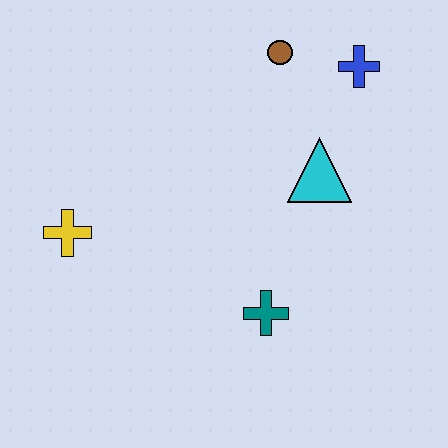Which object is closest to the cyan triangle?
The blue cross is closest to the cyan triangle.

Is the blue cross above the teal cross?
Yes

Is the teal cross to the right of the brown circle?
No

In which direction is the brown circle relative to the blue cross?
The brown circle is to the left of the blue cross.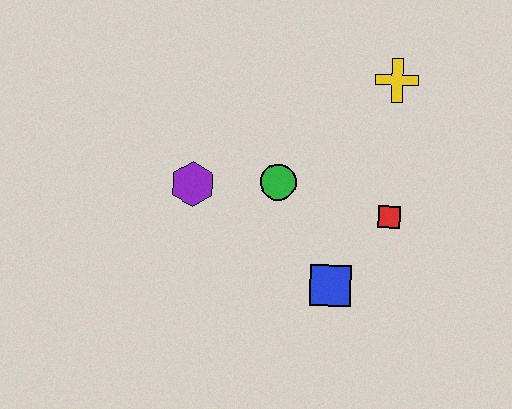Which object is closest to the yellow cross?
The red square is closest to the yellow cross.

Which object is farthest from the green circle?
The yellow cross is farthest from the green circle.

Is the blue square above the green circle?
No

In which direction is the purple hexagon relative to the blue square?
The purple hexagon is to the left of the blue square.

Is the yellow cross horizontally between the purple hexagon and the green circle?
No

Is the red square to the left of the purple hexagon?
No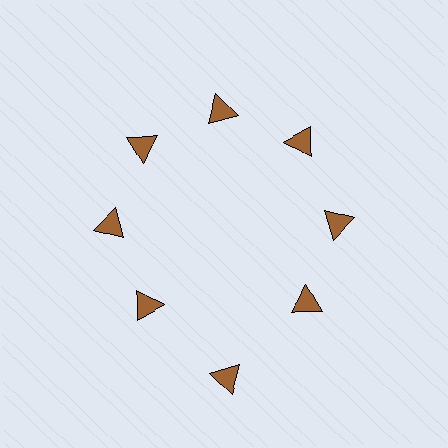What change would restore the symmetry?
The symmetry would be restored by moving it inward, back onto the ring so that all 8 triangles sit at equal angles and equal distance from the center.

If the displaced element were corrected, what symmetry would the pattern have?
It would have 8-fold rotational symmetry — the pattern would map onto itself every 45 degrees.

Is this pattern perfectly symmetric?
No. The 8 brown triangles are arranged in a ring, but one element near the 6 o'clock position is pushed outward from the center, breaking the 8-fold rotational symmetry.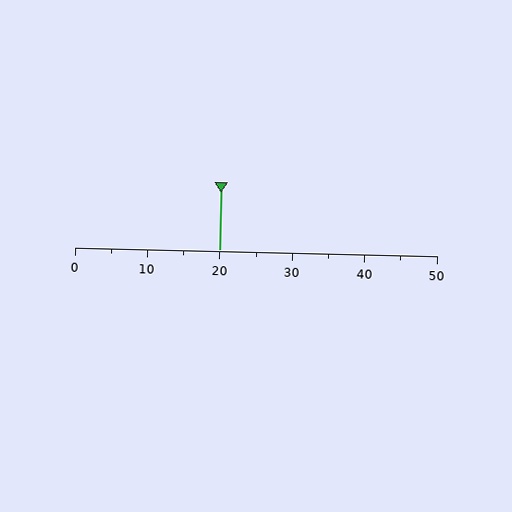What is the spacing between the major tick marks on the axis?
The major ticks are spaced 10 apart.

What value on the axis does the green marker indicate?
The marker indicates approximately 20.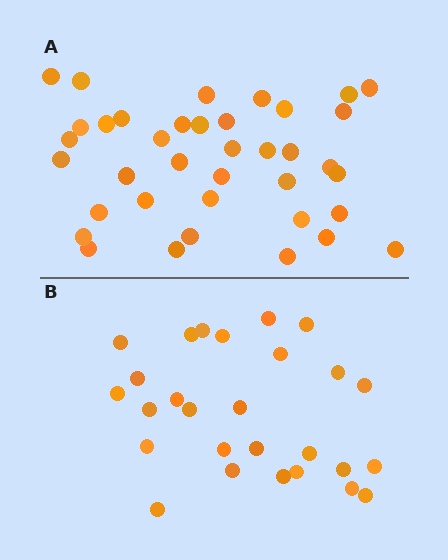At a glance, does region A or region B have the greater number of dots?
Region A (the top region) has more dots.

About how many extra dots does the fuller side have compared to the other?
Region A has roughly 12 or so more dots than region B.